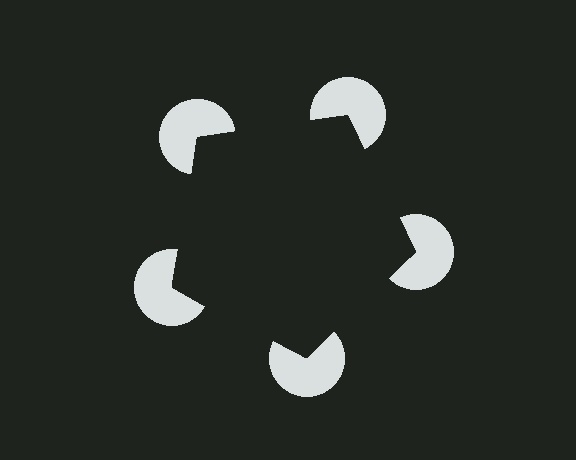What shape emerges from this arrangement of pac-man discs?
An illusory pentagon — its edges are inferred from the aligned wedge cuts in the pac-man discs, not physically drawn.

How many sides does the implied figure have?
5 sides.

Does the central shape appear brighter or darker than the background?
It typically appears slightly darker than the background, even though no actual brightness change is drawn.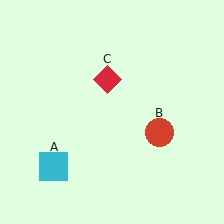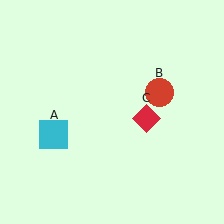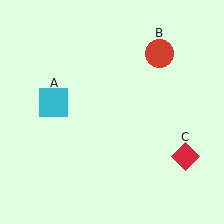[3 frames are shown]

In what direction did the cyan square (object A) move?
The cyan square (object A) moved up.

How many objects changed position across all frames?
3 objects changed position: cyan square (object A), red circle (object B), red diamond (object C).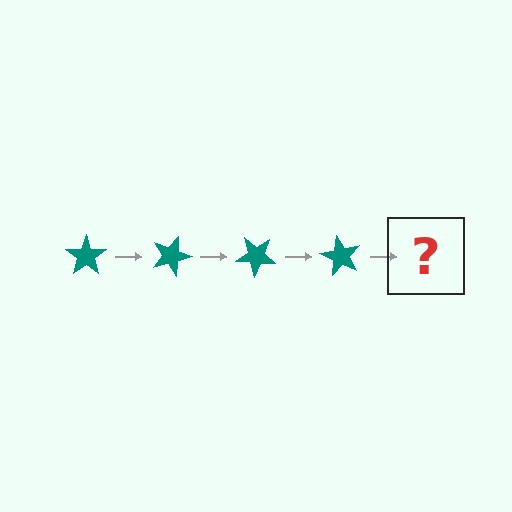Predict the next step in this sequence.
The next step is a teal star rotated 80 degrees.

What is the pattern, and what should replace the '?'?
The pattern is that the star rotates 20 degrees each step. The '?' should be a teal star rotated 80 degrees.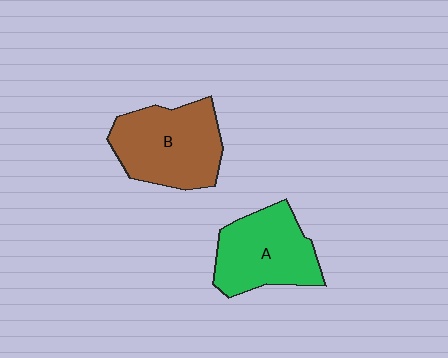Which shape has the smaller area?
Shape A (green).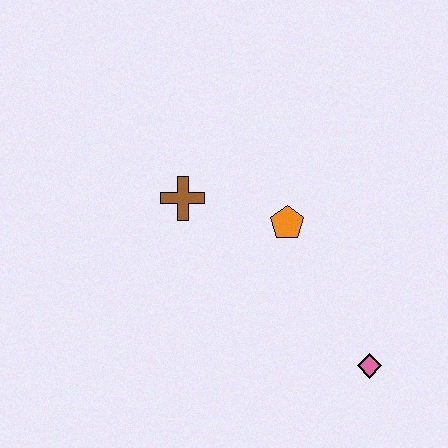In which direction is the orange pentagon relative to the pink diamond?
The orange pentagon is above the pink diamond.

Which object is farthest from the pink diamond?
The brown cross is farthest from the pink diamond.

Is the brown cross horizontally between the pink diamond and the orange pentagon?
No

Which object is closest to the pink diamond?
The orange pentagon is closest to the pink diamond.